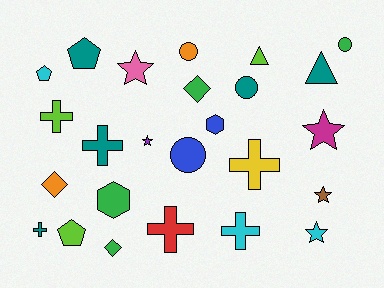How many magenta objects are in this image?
There is 1 magenta object.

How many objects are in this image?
There are 25 objects.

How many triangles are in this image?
There are 2 triangles.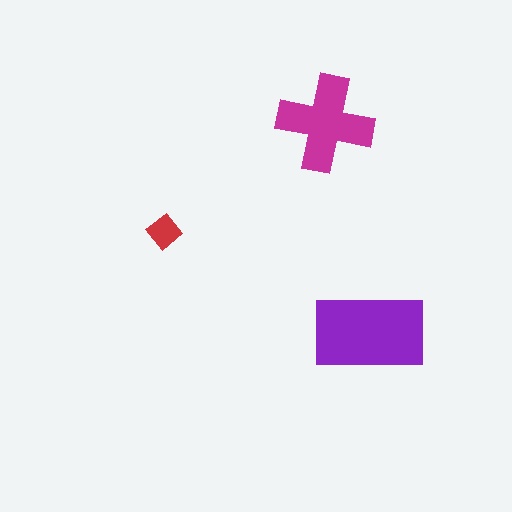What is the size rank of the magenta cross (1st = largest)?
2nd.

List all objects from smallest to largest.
The red diamond, the magenta cross, the purple rectangle.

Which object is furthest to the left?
The red diamond is leftmost.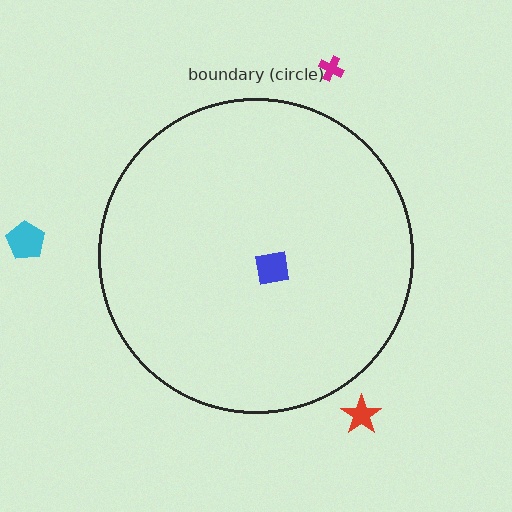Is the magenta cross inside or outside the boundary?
Outside.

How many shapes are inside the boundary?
1 inside, 3 outside.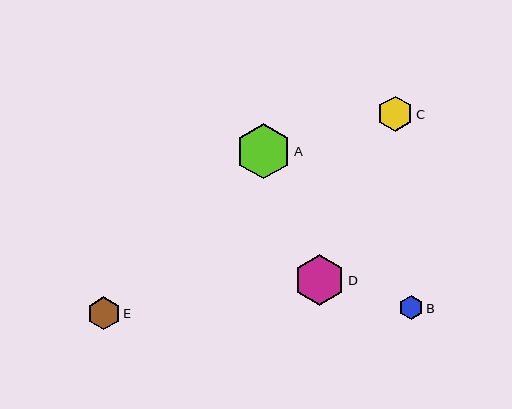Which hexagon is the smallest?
Hexagon B is the smallest with a size of approximately 24 pixels.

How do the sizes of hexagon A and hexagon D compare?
Hexagon A and hexagon D are approximately the same size.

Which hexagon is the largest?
Hexagon A is the largest with a size of approximately 55 pixels.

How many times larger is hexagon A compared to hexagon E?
Hexagon A is approximately 1.7 times the size of hexagon E.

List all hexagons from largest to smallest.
From largest to smallest: A, D, C, E, B.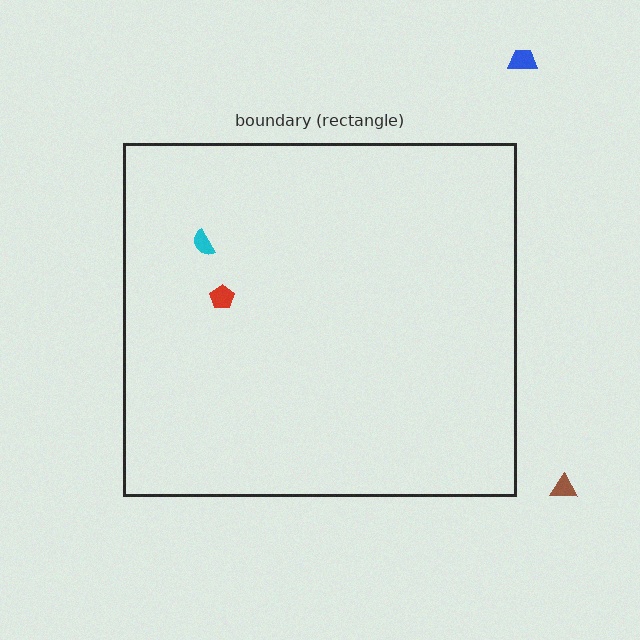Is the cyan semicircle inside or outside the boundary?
Inside.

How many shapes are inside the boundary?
2 inside, 2 outside.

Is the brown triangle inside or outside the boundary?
Outside.